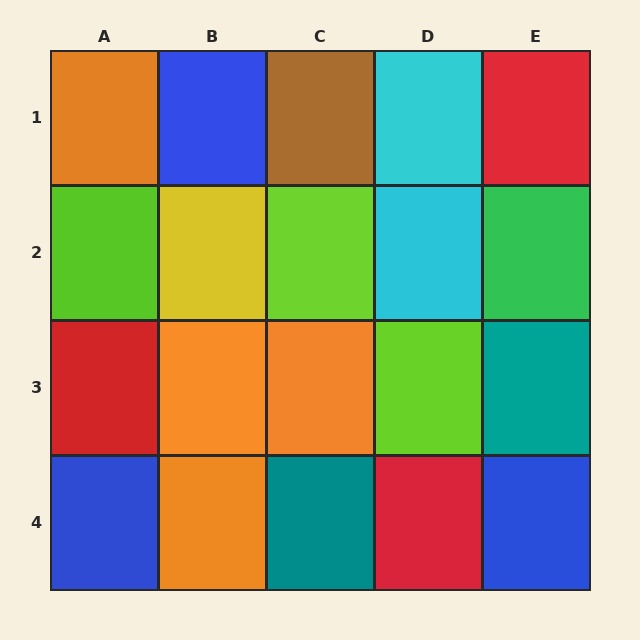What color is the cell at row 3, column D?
Lime.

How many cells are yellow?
1 cell is yellow.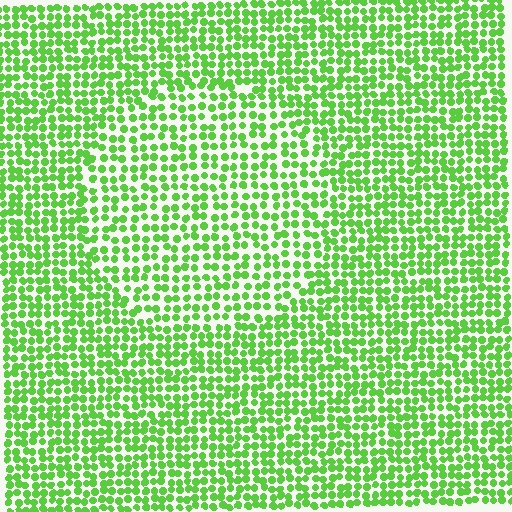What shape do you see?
I see a circle.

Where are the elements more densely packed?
The elements are more densely packed outside the circle boundary.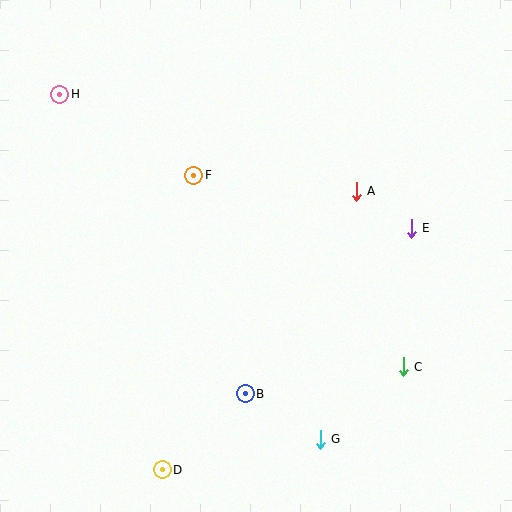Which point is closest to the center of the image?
Point F at (194, 175) is closest to the center.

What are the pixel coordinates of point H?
Point H is at (60, 94).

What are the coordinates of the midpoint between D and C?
The midpoint between D and C is at (283, 418).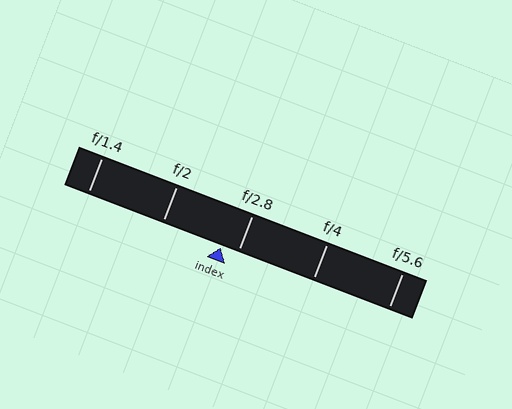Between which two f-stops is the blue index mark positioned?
The index mark is between f/2 and f/2.8.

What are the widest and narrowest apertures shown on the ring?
The widest aperture shown is f/1.4 and the narrowest is f/5.6.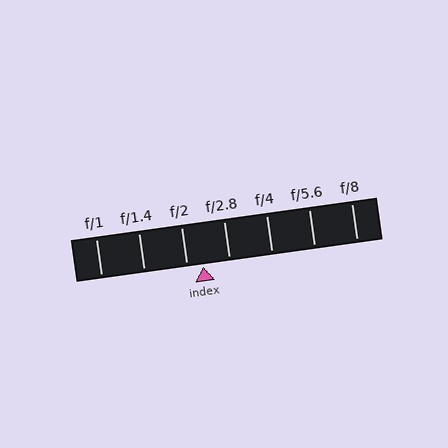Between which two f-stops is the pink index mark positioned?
The index mark is between f/2 and f/2.8.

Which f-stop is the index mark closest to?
The index mark is closest to f/2.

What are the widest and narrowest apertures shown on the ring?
The widest aperture shown is f/1 and the narrowest is f/8.